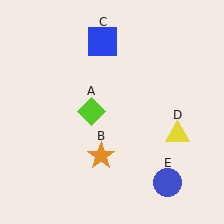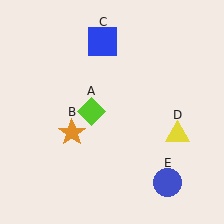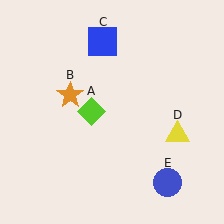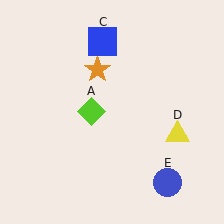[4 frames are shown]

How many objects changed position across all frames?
1 object changed position: orange star (object B).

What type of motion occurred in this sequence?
The orange star (object B) rotated clockwise around the center of the scene.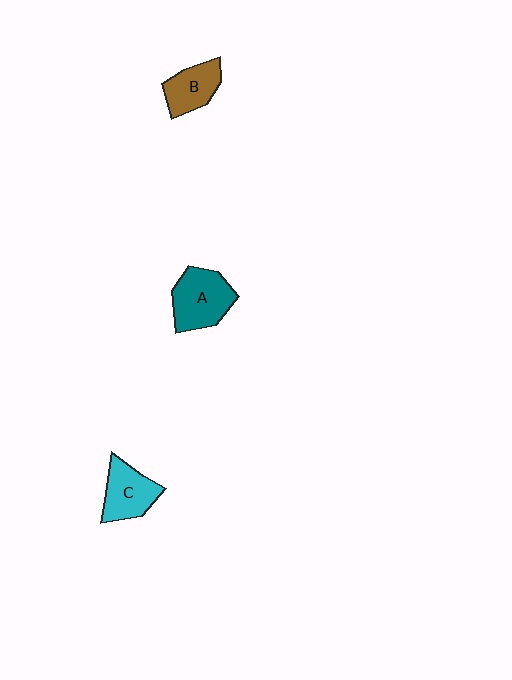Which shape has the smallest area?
Shape B (brown).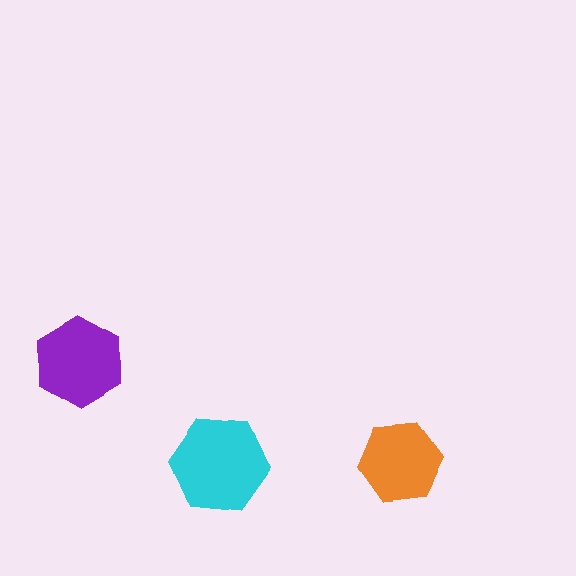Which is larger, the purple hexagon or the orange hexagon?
The purple one.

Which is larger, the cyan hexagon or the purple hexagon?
The cyan one.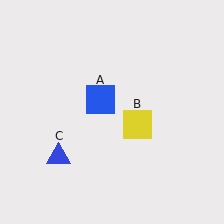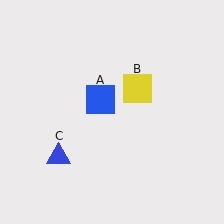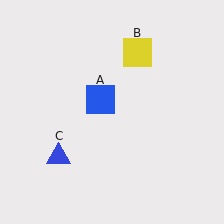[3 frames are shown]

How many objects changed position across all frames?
1 object changed position: yellow square (object B).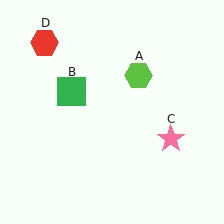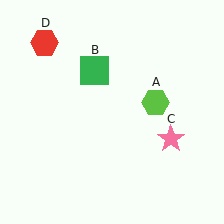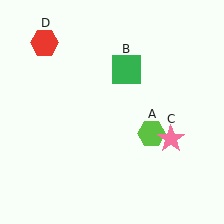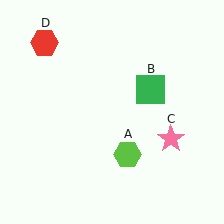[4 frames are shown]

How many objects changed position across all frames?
2 objects changed position: lime hexagon (object A), green square (object B).